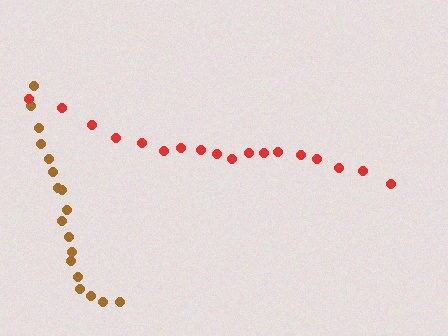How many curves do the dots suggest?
There are 2 distinct paths.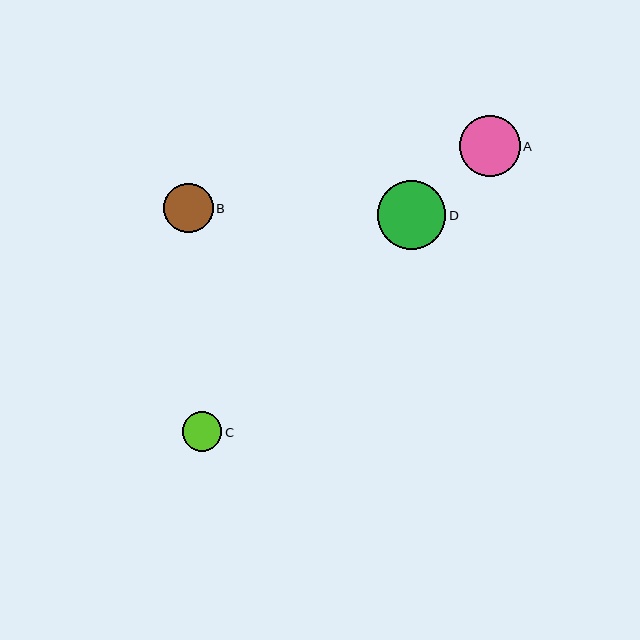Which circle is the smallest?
Circle C is the smallest with a size of approximately 40 pixels.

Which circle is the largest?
Circle D is the largest with a size of approximately 69 pixels.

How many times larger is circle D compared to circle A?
Circle D is approximately 1.1 times the size of circle A.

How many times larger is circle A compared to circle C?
Circle A is approximately 1.5 times the size of circle C.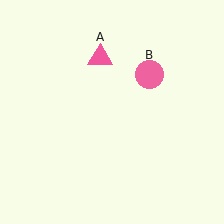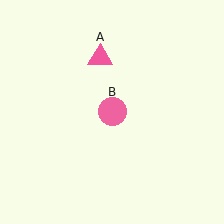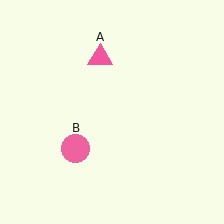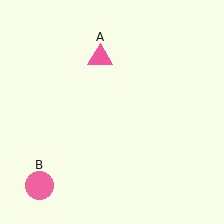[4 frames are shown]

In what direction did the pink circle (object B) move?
The pink circle (object B) moved down and to the left.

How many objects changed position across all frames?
1 object changed position: pink circle (object B).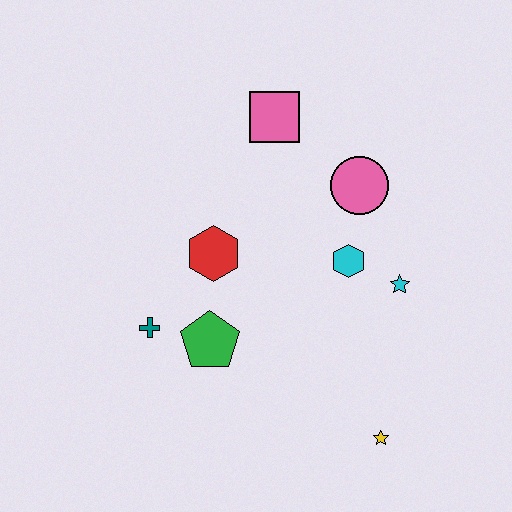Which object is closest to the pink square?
The pink circle is closest to the pink square.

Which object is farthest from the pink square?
The yellow star is farthest from the pink square.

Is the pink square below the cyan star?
No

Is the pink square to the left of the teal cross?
No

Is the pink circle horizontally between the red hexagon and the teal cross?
No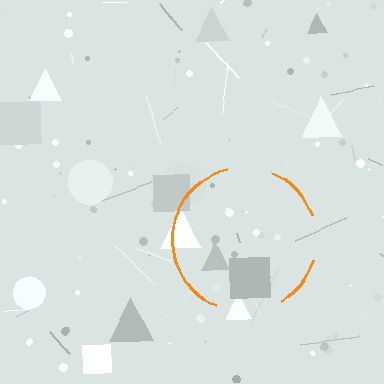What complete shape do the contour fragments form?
The contour fragments form a circle.